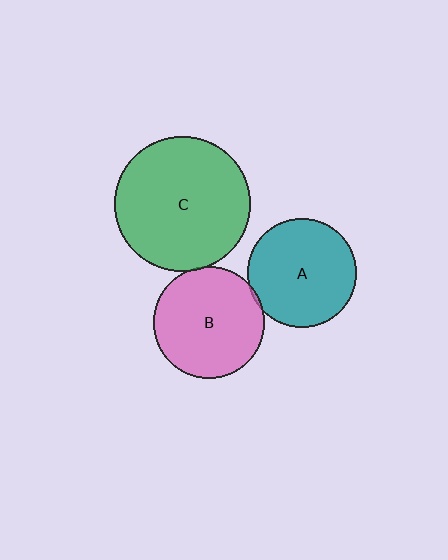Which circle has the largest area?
Circle C (green).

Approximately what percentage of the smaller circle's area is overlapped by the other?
Approximately 5%.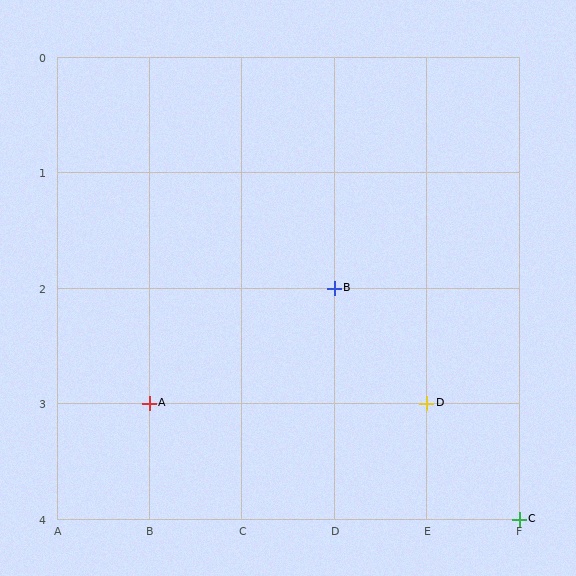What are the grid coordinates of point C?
Point C is at grid coordinates (F, 4).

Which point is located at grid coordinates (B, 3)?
Point A is at (B, 3).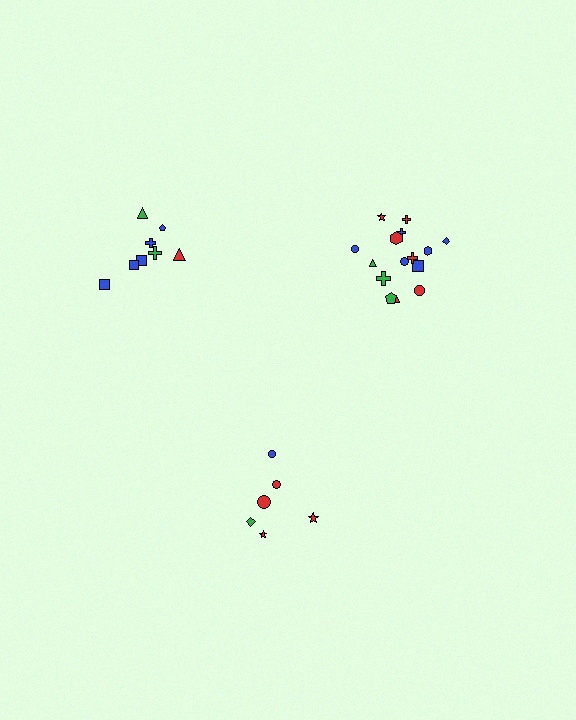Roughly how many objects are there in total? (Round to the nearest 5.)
Roughly 30 objects in total.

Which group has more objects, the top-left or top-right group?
The top-right group.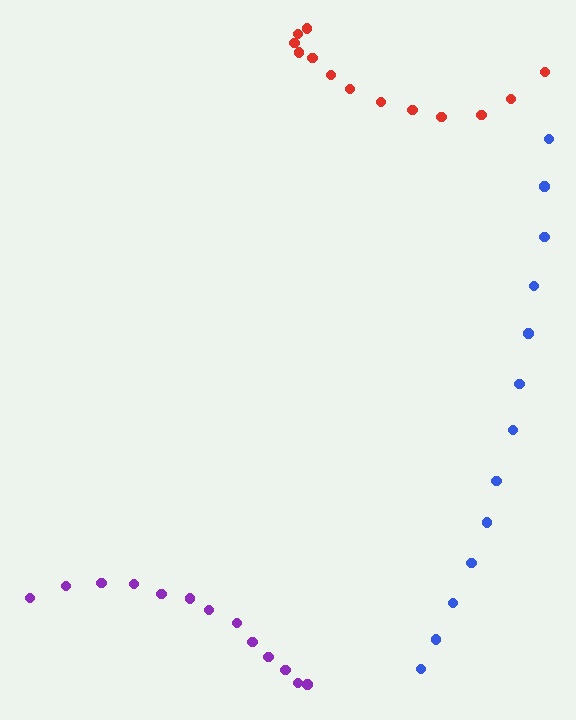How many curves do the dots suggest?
There are 3 distinct paths.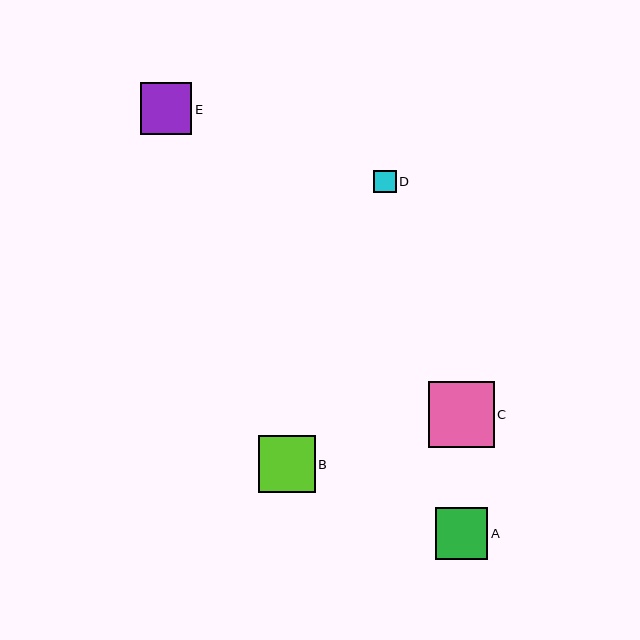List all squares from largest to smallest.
From largest to smallest: C, B, A, E, D.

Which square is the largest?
Square C is the largest with a size of approximately 66 pixels.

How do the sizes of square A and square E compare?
Square A and square E are approximately the same size.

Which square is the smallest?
Square D is the smallest with a size of approximately 22 pixels.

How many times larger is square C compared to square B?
Square C is approximately 1.2 times the size of square B.